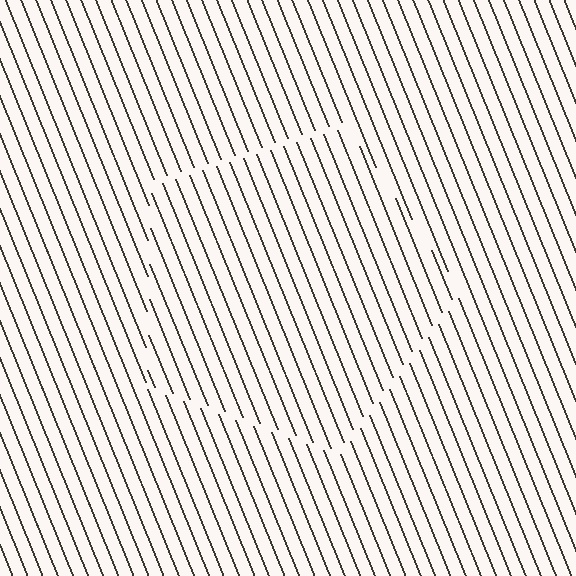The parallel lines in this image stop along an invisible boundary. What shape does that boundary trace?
An illusory pentagon. The interior of the shape contains the same grating, shifted by half a period — the contour is defined by the phase discontinuity where line-ends from the inner and outer gratings abut.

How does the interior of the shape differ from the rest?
The interior of the shape contains the same grating, shifted by half a period — the contour is defined by the phase discontinuity where line-ends from the inner and outer gratings abut.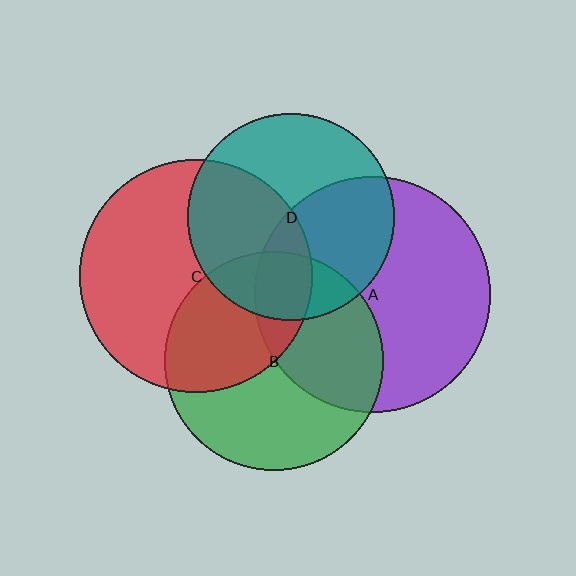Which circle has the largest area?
Circle A (purple).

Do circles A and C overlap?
Yes.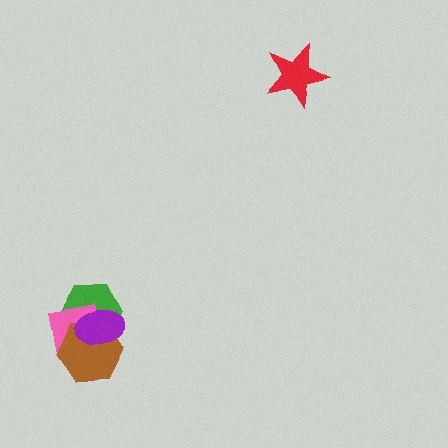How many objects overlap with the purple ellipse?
3 objects overlap with the purple ellipse.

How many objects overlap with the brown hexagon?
3 objects overlap with the brown hexagon.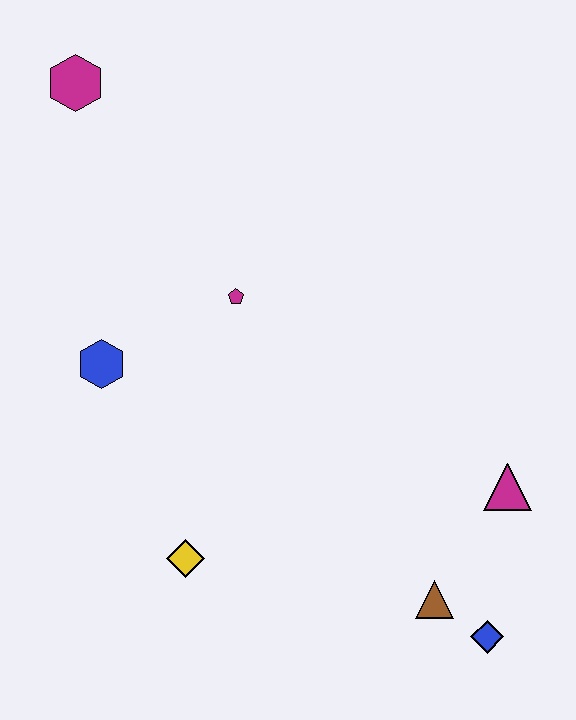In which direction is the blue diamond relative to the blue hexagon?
The blue diamond is to the right of the blue hexagon.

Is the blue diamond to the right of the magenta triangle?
No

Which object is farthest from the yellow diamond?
The magenta hexagon is farthest from the yellow diamond.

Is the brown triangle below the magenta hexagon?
Yes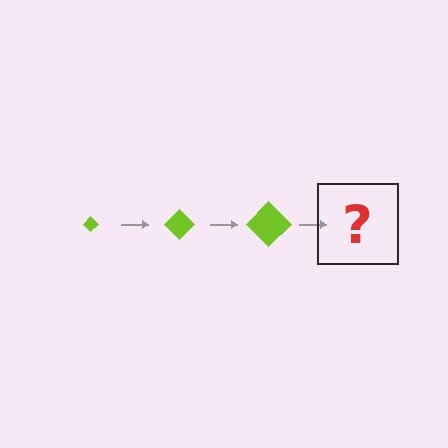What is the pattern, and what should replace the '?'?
The pattern is that the diamond gets progressively larger each step. The '?' should be a lime diamond, larger than the previous one.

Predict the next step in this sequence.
The next step is a lime diamond, larger than the previous one.